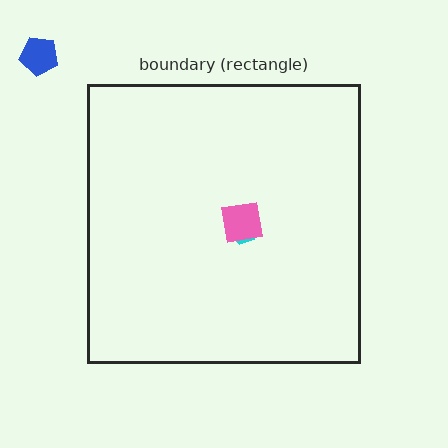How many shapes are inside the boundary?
2 inside, 1 outside.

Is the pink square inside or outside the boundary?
Inside.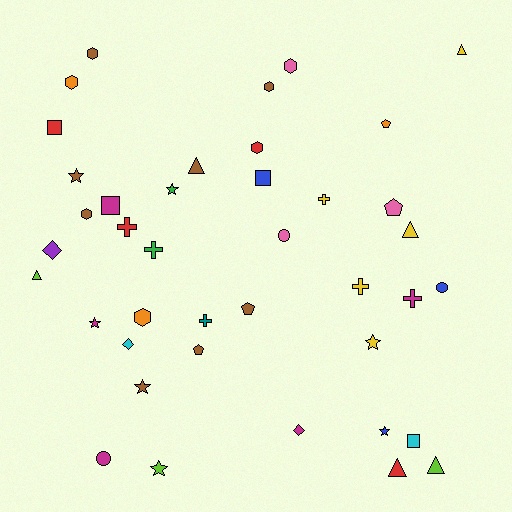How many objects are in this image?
There are 40 objects.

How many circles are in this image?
There are 3 circles.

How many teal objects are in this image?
There is 1 teal object.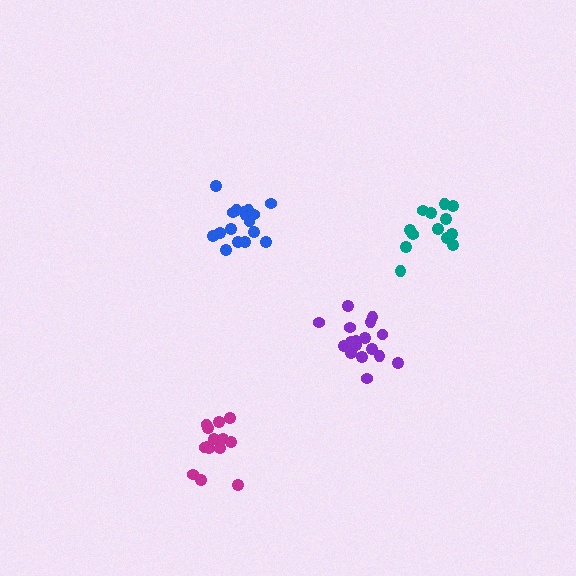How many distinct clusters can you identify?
There are 4 distinct clusters.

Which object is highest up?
The blue cluster is topmost.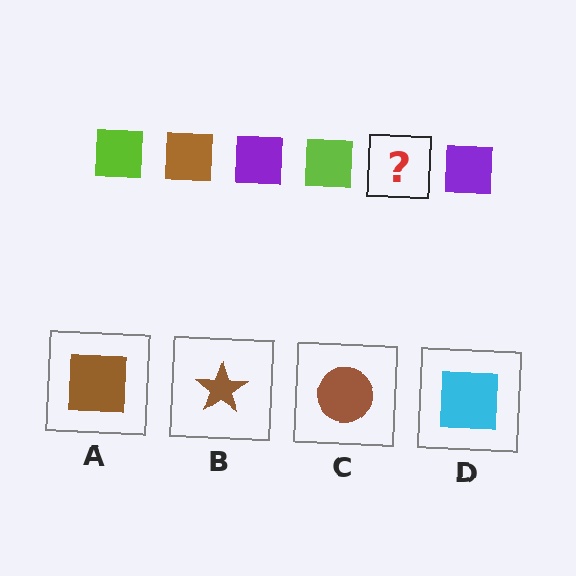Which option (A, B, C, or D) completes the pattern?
A.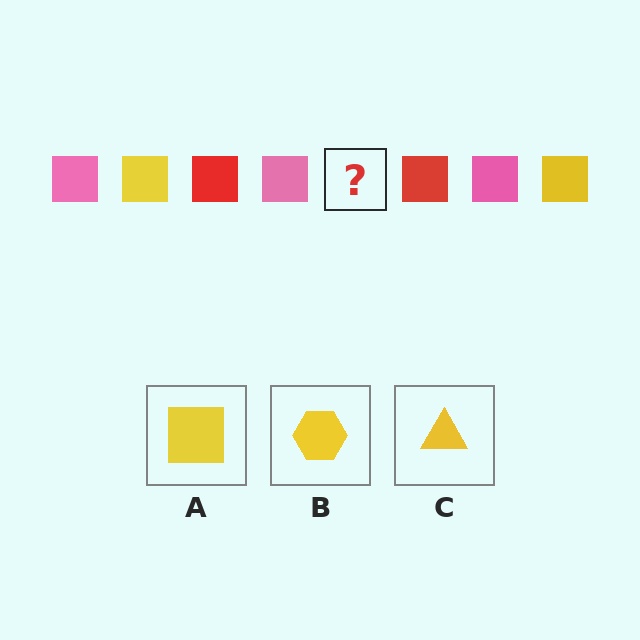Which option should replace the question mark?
Option A.